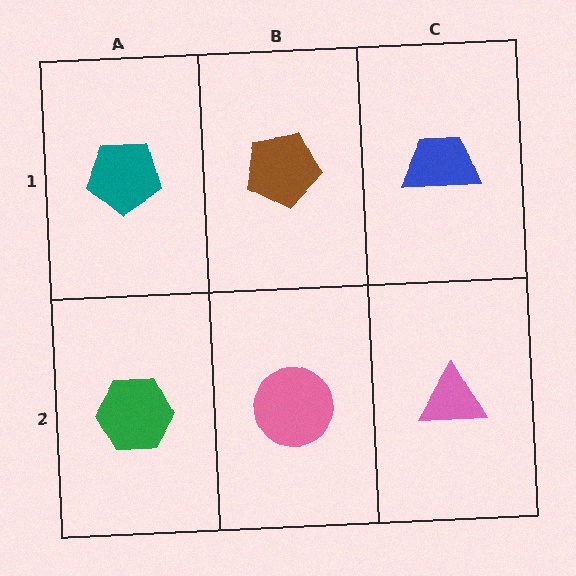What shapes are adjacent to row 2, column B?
A brown pentagon (row 1, column B), a green hexagon (row 2, column A), a pink triangle (row 2, column C).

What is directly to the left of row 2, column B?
A green hexagon.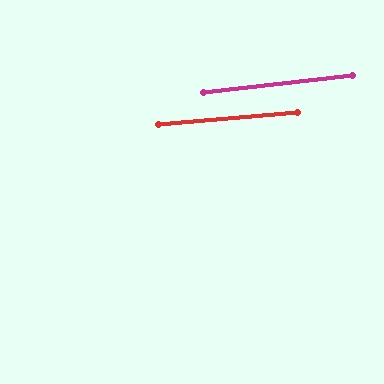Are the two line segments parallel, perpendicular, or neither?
Parallel — their directions differ by only 1.3°.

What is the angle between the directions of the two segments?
Approximately 1 degree.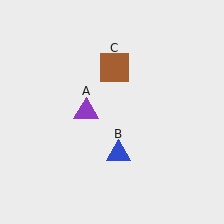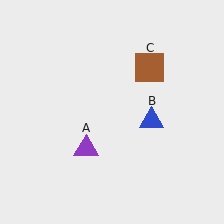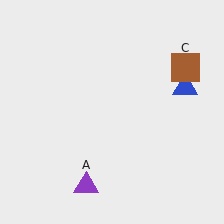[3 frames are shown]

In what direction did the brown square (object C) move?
The brown square (object C) moved right.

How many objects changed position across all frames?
3 objects changed position: purple triangle (object A), blue triangle (object B), brown square (object C).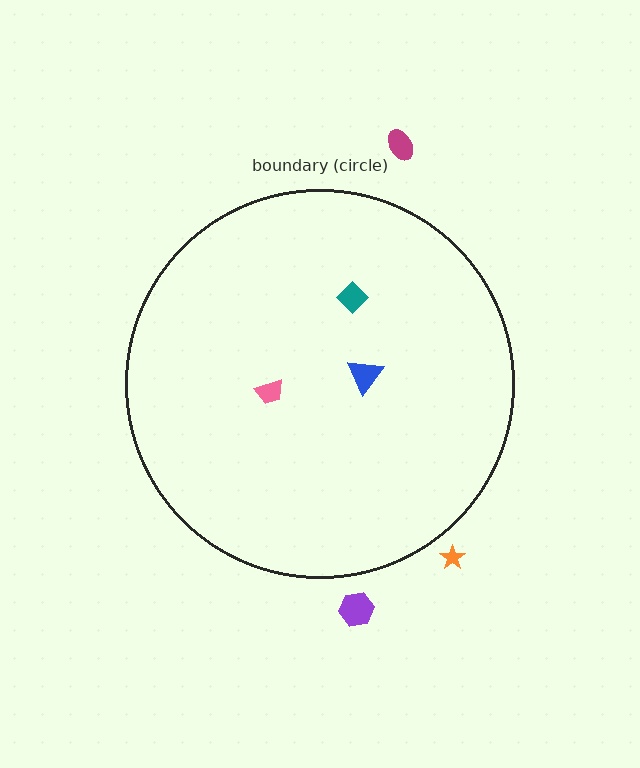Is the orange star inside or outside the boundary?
Outside.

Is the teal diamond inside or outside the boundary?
Inside.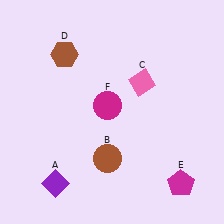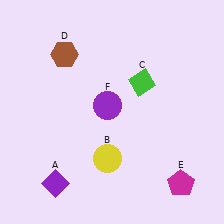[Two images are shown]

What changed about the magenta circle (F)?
In Image 1, F is magenta. In Image 2, it changed to purple.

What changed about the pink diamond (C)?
In Image 1, C is pink. In Image 2, it changed to green.